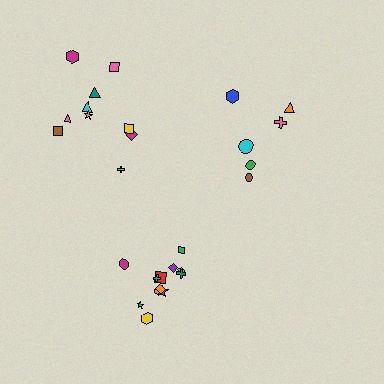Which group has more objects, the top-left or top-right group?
The top-left group.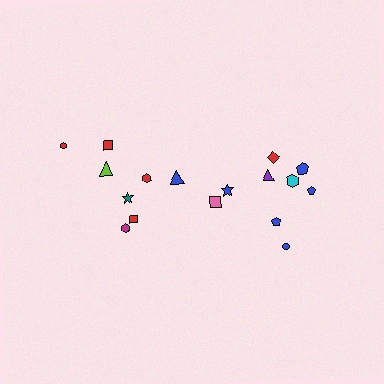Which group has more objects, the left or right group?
The right group.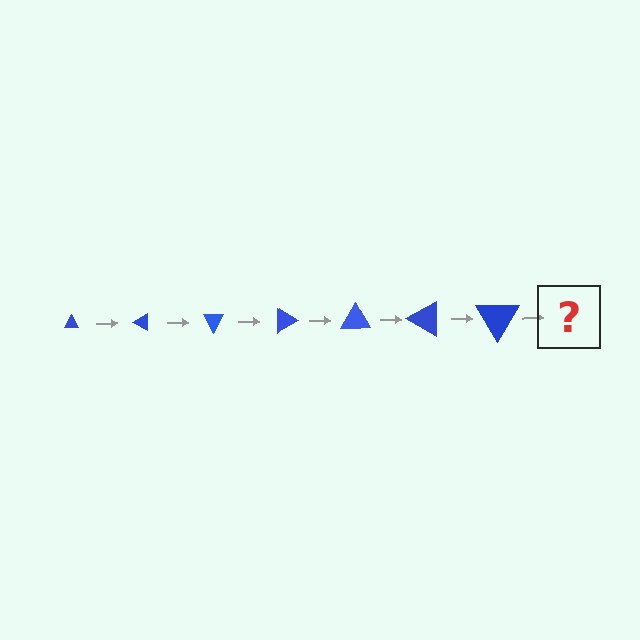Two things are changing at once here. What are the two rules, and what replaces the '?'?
The two rules are that the triangle grows larger each step and it rotates 30 degrees each step. The '?' should be a triangle, larger than the previous one and rotated 210 degrees from the start.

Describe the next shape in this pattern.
It should be a triangle, larger than the previous one and rotated 210 degrees from the start.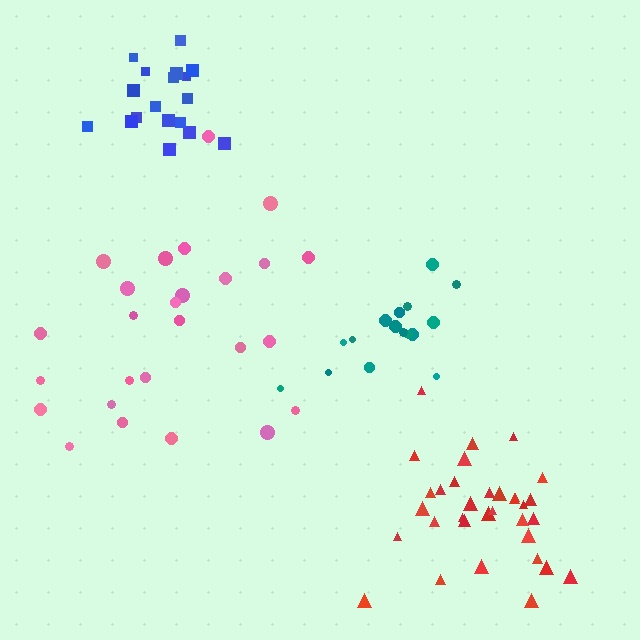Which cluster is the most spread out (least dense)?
Pink.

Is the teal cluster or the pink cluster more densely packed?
Teal.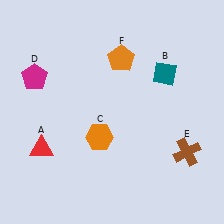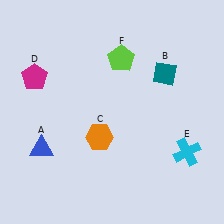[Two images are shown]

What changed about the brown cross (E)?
In Image 1, E is brown. In Image 2, it changed to cyan.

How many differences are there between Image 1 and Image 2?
There are 3 differences between the two images.